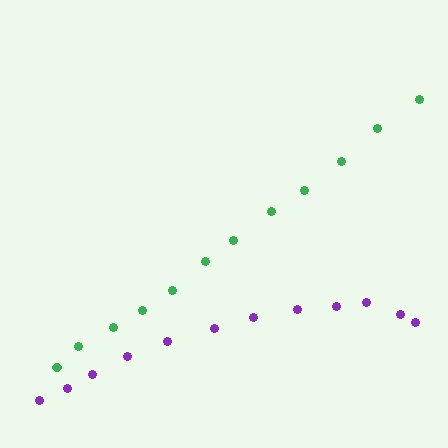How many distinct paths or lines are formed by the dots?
There are 2 distinct paths.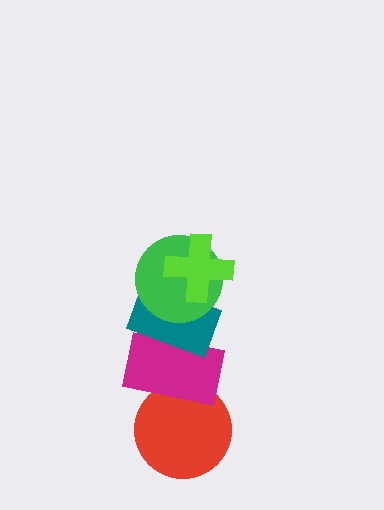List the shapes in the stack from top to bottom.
From top to bottom: the lime cross, the green circle, the teal rectangle, the magenta rectangle, the red circle.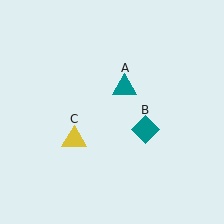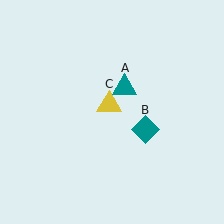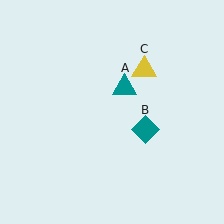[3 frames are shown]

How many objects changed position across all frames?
1 object changed position: yellow triangle (object C).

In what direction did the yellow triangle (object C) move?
The yellow triangle (object C) moved up and to the right.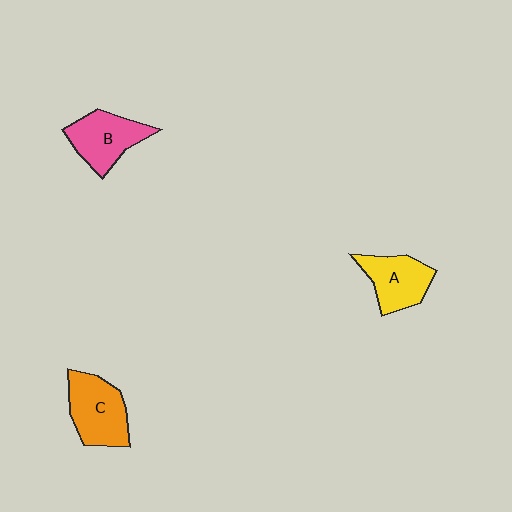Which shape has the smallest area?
Shape A (yellow).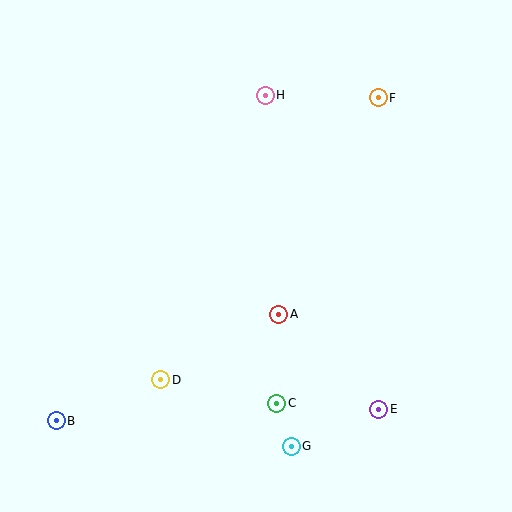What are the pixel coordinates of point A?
Point A is at (279, 314).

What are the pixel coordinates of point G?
Point G is at (291, 446).